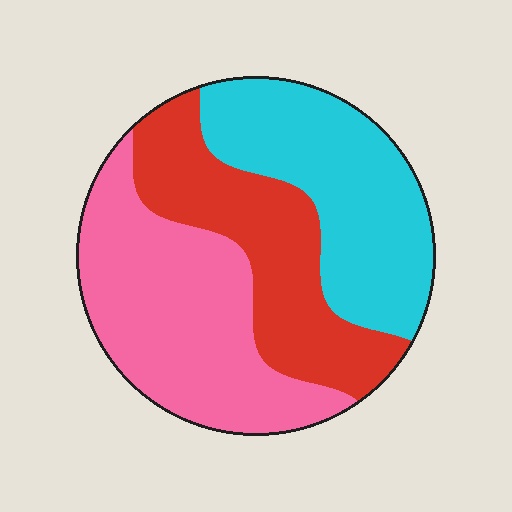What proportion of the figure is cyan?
Cyan covers 33% of the figure.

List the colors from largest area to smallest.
From largest to smallest: pink, cyan, red.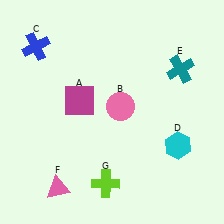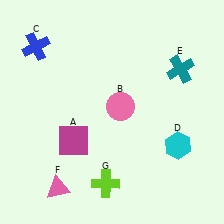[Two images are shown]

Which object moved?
The magenta square (A) moved down.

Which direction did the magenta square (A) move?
The magenta square (A) moved down.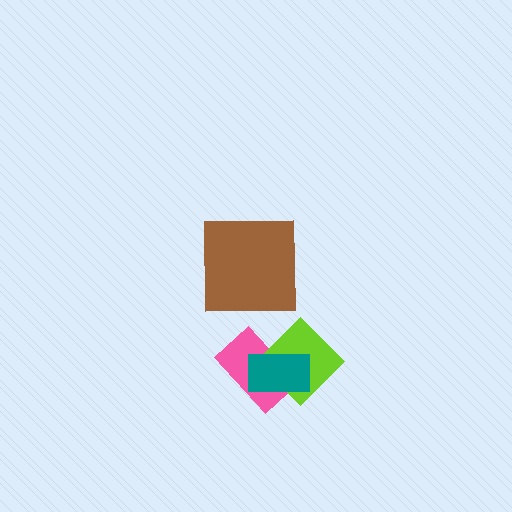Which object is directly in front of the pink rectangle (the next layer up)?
The lime diamond is directly in front of the pink rectangle.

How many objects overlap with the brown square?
0 objects overlap with the brown square.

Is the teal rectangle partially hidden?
No, no other shape covers it.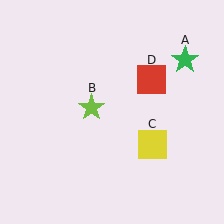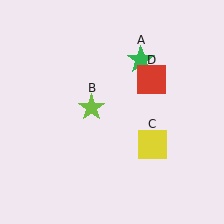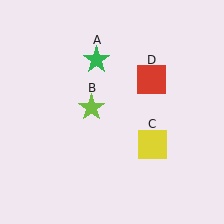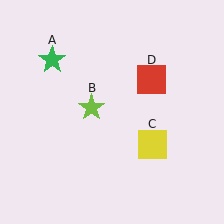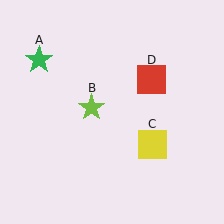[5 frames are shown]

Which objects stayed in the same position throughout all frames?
Lime star (object B) and yellow square (object C) and red square (object D) remained stationary.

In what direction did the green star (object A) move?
The green star (object A) moved left.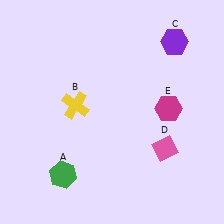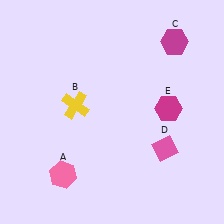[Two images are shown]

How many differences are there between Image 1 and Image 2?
There are 2 differences between the two images.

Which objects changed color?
A changed from green to pink. C changed from purple to magenta.